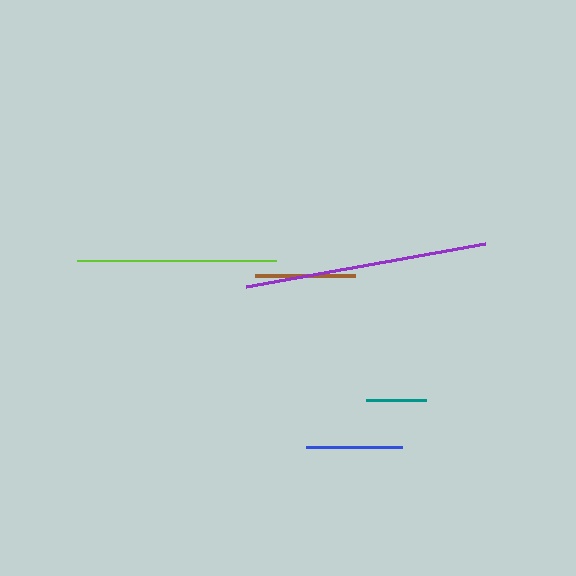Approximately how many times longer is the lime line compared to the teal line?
The lime line is approximately 3.3 times the length of the teal line.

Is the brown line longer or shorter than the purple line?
The purple line is longer than the brown line.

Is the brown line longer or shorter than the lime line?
The lime line is longer than the brown line.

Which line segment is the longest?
The purple line is the longest at approximately 243 pixels.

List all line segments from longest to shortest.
From longest to shortest: purple, lime, brown, blue, teal.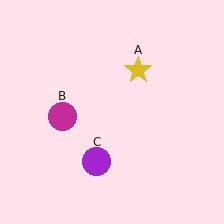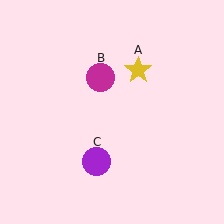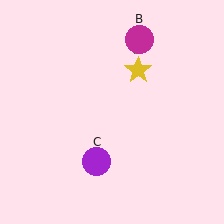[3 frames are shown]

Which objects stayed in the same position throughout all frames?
Yellow star (object A) and purple circle (object C) remained stationary.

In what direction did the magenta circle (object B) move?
The magenta circle (object B) moved up and to the right.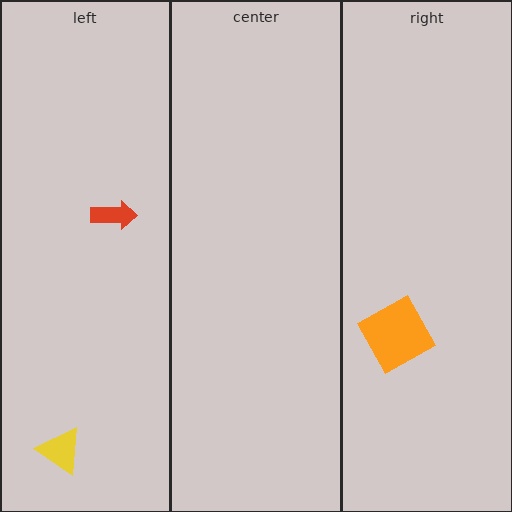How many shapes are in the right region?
1.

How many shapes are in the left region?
2.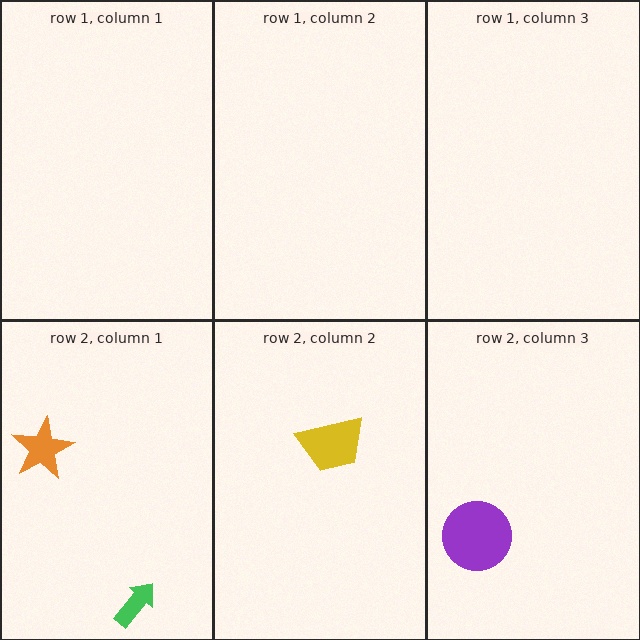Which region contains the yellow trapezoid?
The row 2, column 2 region.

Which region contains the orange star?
The row 2, column 1 region.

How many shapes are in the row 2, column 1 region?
2.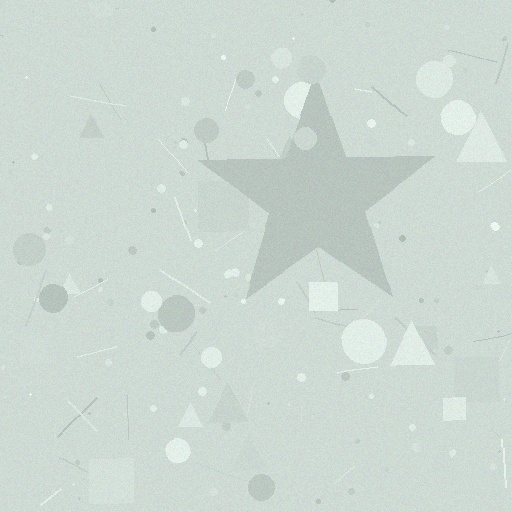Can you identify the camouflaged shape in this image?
The camouflaged shape is a star.